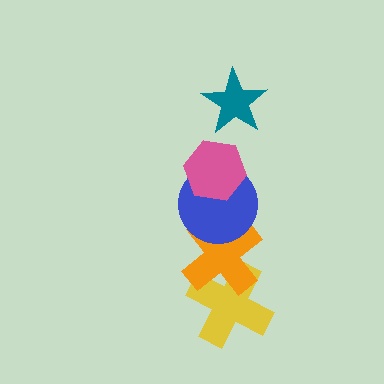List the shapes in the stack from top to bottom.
From top to bottom: the teal star, the pink hexagon, the blue circle, the orange cross, the yellow cross.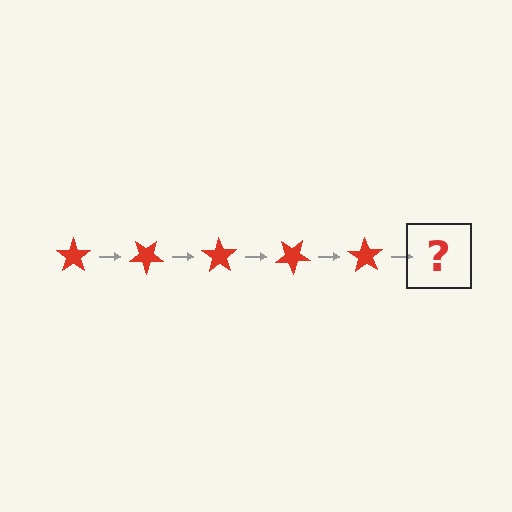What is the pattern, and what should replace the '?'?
The pattern is that the star rotates 35 degrees each step. The '?' should be a red star rotated 175 degrees.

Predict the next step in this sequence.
The next step is a red star rotated 175 degrees.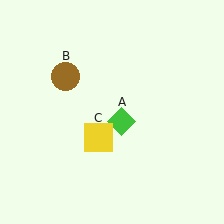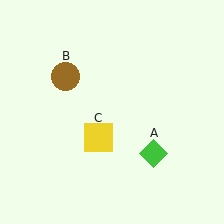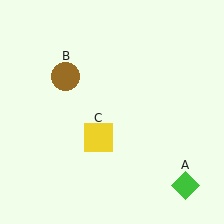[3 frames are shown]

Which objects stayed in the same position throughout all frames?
Brown circle (object B) and yellow square (object C) remained stationary.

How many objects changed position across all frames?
1 object changed position: green diamond (object A).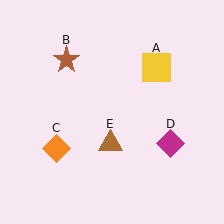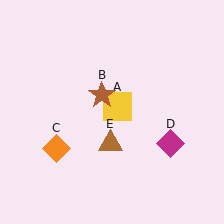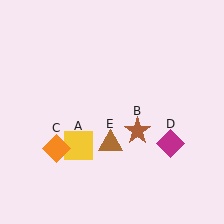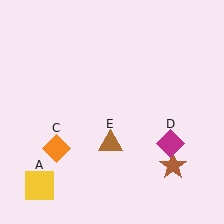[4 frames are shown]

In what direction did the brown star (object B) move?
The brown star (object B) moved down and to the right.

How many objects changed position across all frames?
2 objects changed position: yellow square (object A), brown star (object B).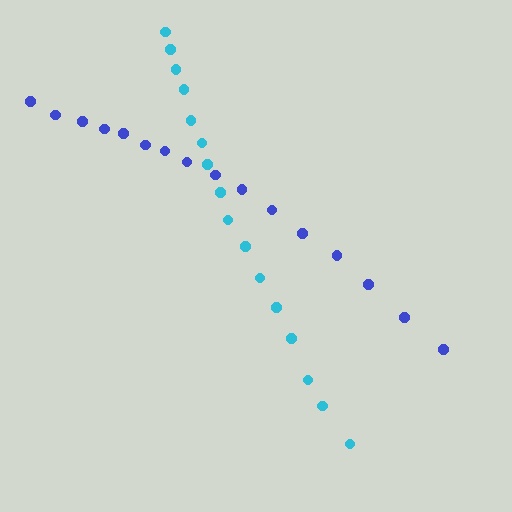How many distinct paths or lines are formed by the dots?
There are 2 distinct paths.